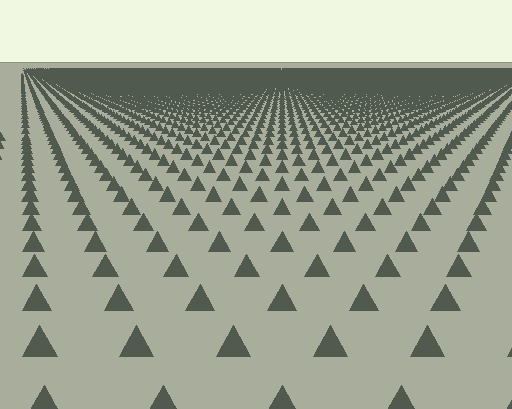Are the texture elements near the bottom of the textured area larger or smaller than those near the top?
Larger. Near the bottom, elements are closer to the viewer and appear at a bigger on-screen size.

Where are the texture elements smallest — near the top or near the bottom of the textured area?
Near the top.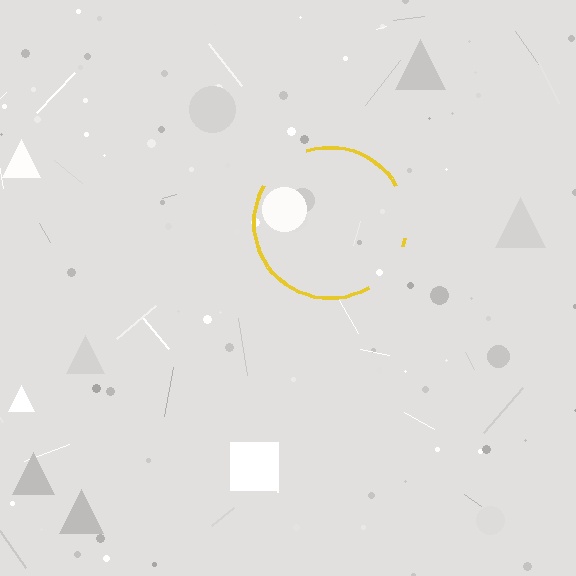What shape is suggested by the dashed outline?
The dashed outline suggests a circle.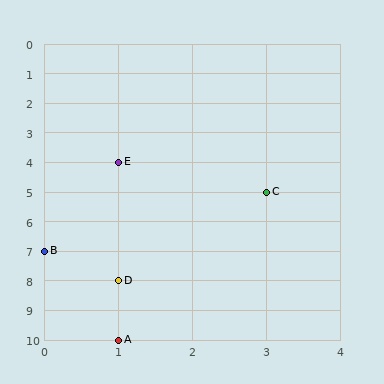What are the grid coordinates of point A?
Point A is at grid coordinates (1, 10).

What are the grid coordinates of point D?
Point D is at grid coordinates (1, 8).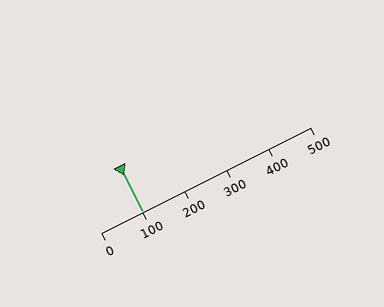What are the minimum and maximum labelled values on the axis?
The axis runs from 0 to 500.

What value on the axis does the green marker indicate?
The marker indicates approximately 100.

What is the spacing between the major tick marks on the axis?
The major ticks are spaced 100 apart.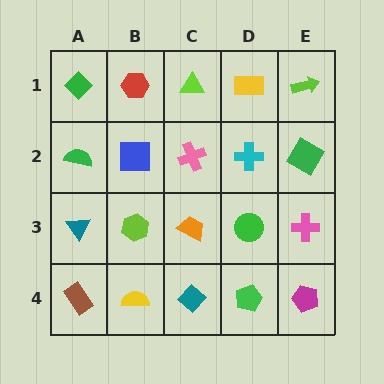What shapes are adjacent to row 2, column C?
A lime triangle (row 1, column C), an orange trapezoid (row 3, column C), a blue square (row 2, column B), a cyan cross (row 2, column D).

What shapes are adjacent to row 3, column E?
A green square (row 2, column E), a magenta pentagon (row 4, column E), a green circle (row 3, column D).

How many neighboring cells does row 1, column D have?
3.